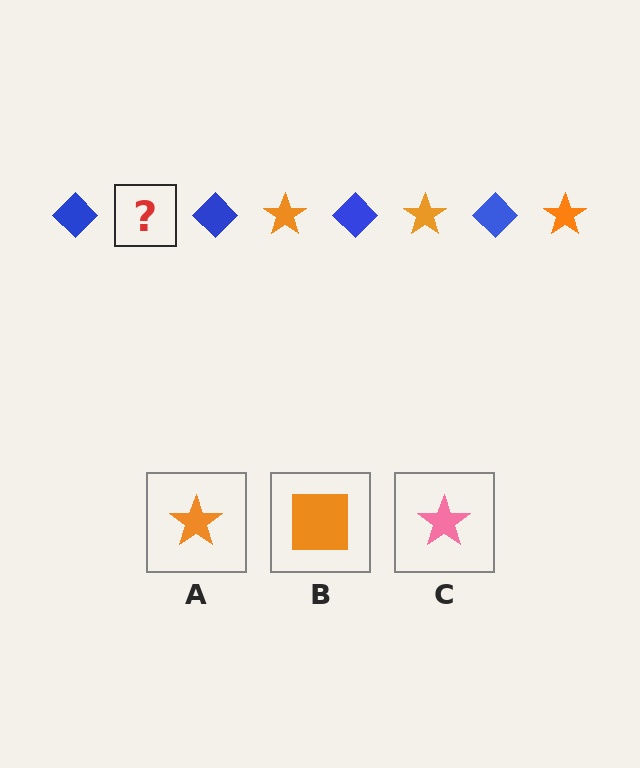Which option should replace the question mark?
Option A.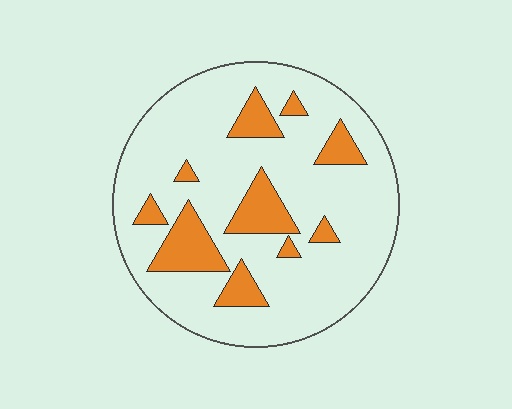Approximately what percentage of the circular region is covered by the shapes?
Approximately 20%.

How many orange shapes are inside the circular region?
10.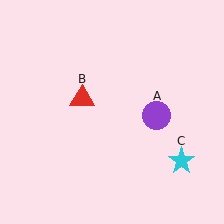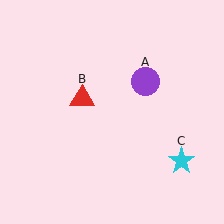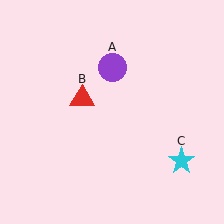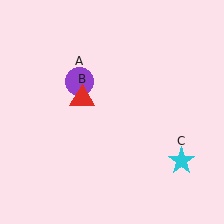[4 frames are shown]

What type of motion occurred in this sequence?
The purple circle (object A) rotated counterclockwise around the center of the scene.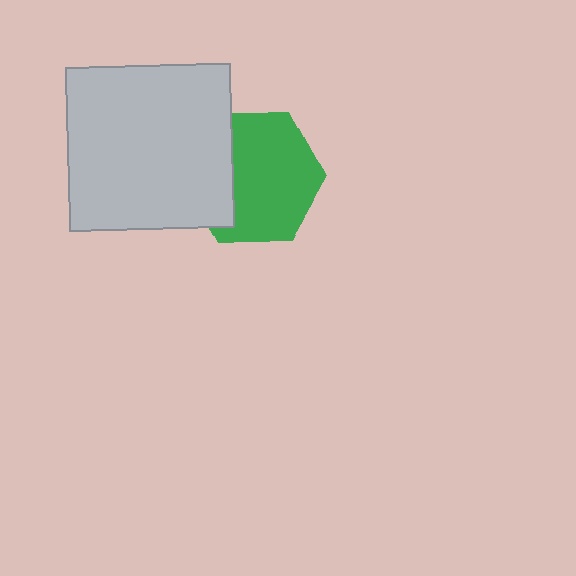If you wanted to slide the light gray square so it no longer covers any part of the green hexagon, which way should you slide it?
Slide it left — that is the most direct way to separate the two shapes.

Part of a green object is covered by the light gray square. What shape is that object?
It is a hexagon.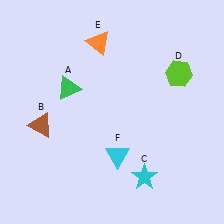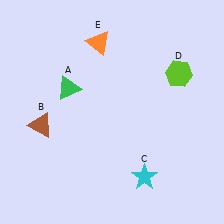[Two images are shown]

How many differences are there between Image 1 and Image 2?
There is 1 difference between the two images.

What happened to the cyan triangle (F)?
The cyan triangle (F) was removed in Image 2. It was in the bottom-right area of Image 1.